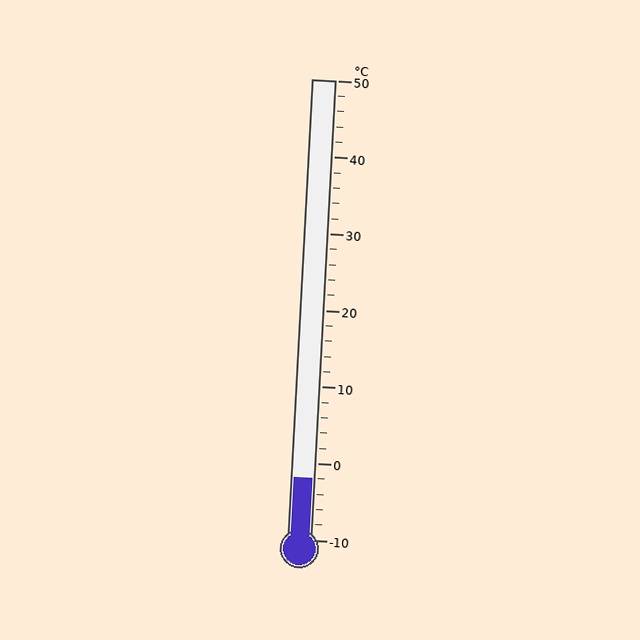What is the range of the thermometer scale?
The thermometer scale ranges from -10°C to 50°C.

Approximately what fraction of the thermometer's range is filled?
The thermometer is filled to approximately 15% of its range.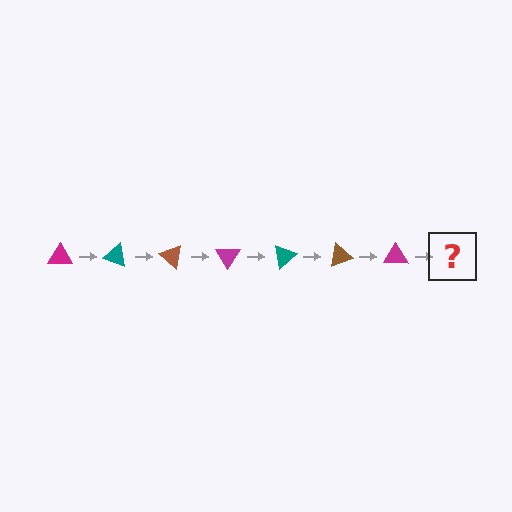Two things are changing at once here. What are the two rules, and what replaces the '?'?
The two rules are that it rotates 20 degrees each step and the color cycles through magenta, teal, and brown. The '?' should be a teal triangle, rotated 140 degrees from the start.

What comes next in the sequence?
The next element should be a teal triangle, rotated 140 degrees from the start.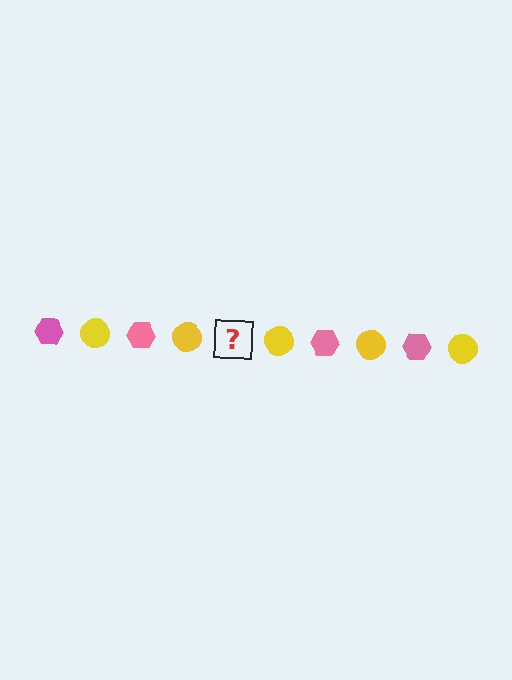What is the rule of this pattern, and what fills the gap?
The rule is that the pattern alternates between pink hexagon and yellow circle. The gap should be filled with a pink hexagon.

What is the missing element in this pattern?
The missing element is a pink hexagon.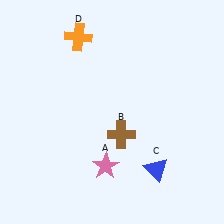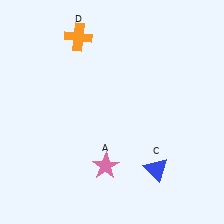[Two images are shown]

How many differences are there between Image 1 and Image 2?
There is 1 difference between the two images.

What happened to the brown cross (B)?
The brown cross (B) was removed in Image 2. It was in the bottom-right area of Image 1.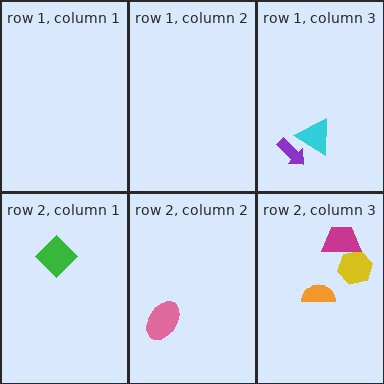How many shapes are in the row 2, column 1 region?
1.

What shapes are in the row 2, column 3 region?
The yellow hexagon, the magenta trapezoid, the orange semicircle.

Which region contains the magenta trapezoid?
The row 2, column 3 region.